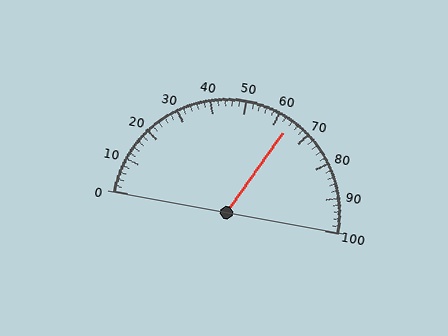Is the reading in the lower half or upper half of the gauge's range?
The reading is in the upper half of the range (0 to 100).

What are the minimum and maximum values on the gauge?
The gauge ranges from 0 to 100.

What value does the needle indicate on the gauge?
The needle indicates approximately 64.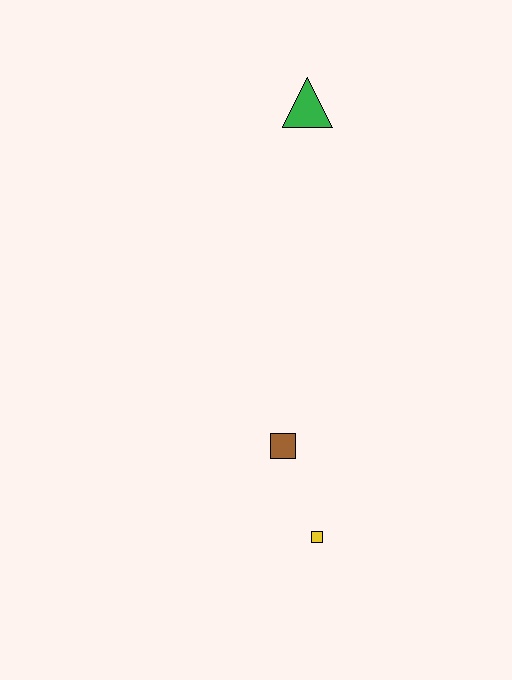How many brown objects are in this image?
There is 1 brown object.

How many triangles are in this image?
There is 1 triangle.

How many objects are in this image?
There are 3 objects.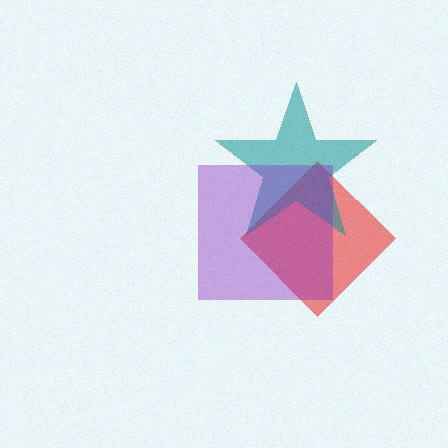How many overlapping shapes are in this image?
There are 3 overlapping shapes in the image.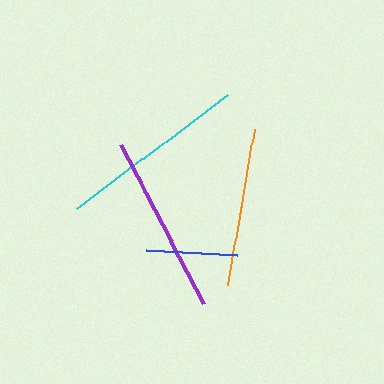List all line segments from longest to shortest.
From longest to shortest: cyan, purple, orange, blue.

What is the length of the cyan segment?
The cyan segment is approximately 188 pixels long.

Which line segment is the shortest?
The blue line is the shortest at approximately 91 pixels.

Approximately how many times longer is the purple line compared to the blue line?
The purple line is approximately 2.0 times the length of the blue line.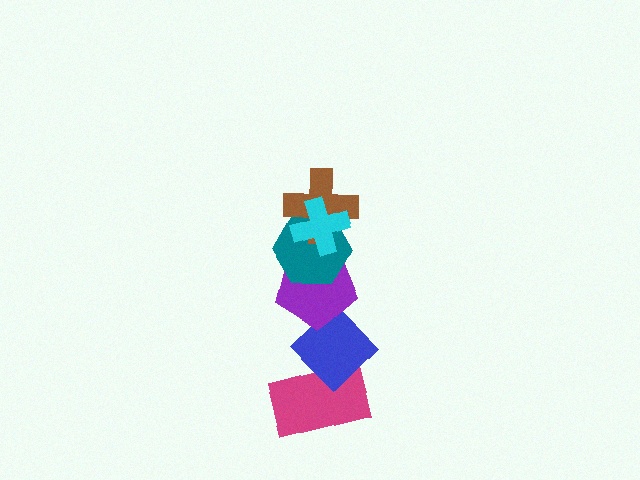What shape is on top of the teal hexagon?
The brown cross is on top of the teal hexagon.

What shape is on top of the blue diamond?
The purple pentagon is on top of the blue diamond.